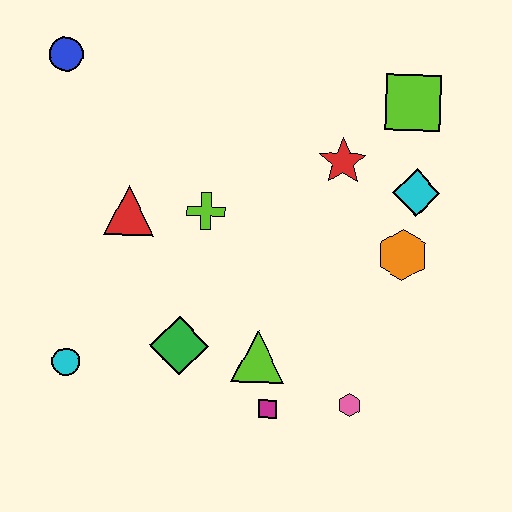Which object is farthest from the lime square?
The cyan circle is farthest from the lime square.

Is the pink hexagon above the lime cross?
No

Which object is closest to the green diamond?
The lime triangle is closest to the green diamond.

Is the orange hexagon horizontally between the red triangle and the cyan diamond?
Yes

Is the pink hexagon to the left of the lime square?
Yes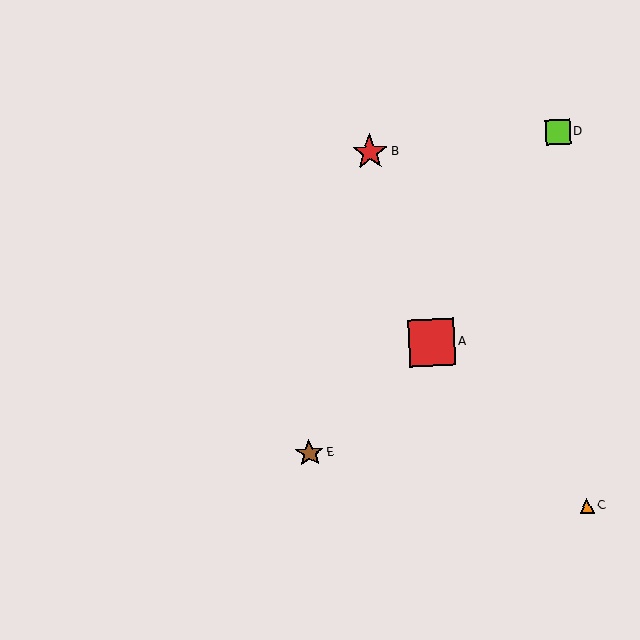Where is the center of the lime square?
The center of the lime square is at (558, 132).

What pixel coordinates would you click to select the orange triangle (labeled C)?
Click at (587, 506) to select the orange triangle C.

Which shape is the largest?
The red square (labeled A) is the largest.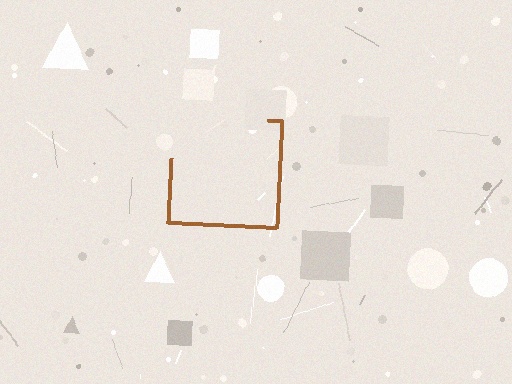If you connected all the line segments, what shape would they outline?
They would outline a square.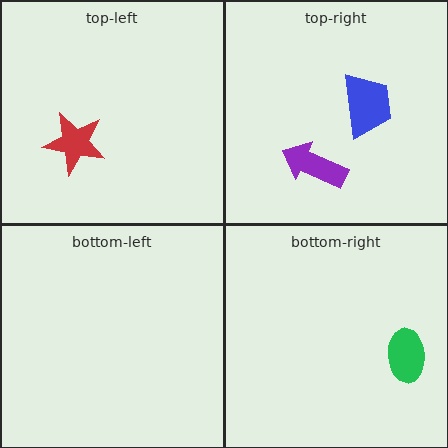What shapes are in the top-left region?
The red star.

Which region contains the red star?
The top-left region.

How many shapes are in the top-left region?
1.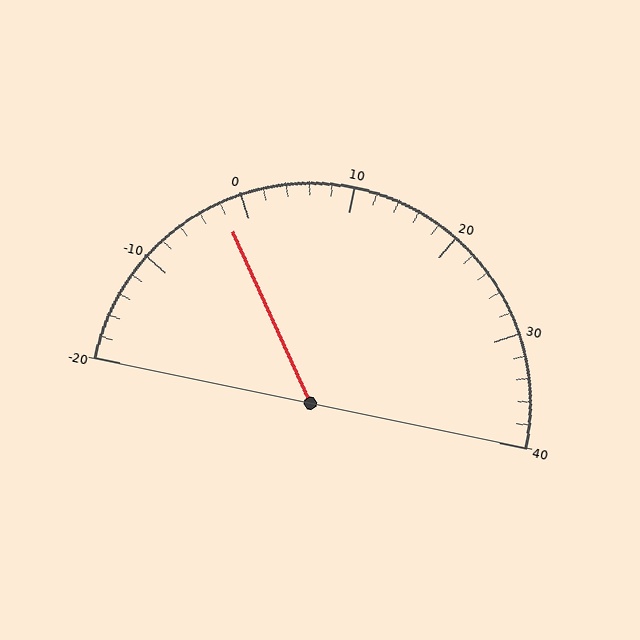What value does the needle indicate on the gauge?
The needle indicates approximately -2.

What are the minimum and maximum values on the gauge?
The gauge ranges from -20 to 40.